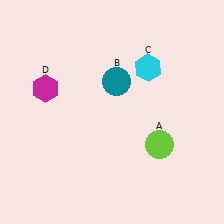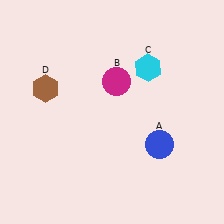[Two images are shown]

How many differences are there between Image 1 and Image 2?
There are 3 differences between the two images.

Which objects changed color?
A changed from lime to blue. B changed from teal to magenta. D changed from magenta to brown.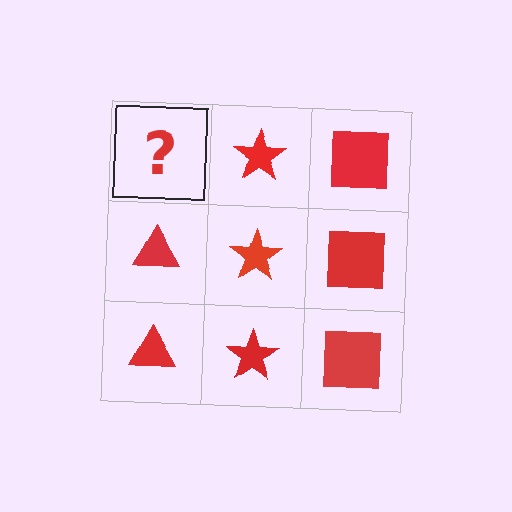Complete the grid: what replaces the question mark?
The question mark should be replaced with a red triangle.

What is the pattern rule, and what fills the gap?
The rule is that each column has a consistent shape. The gap should be filled with a red triangle.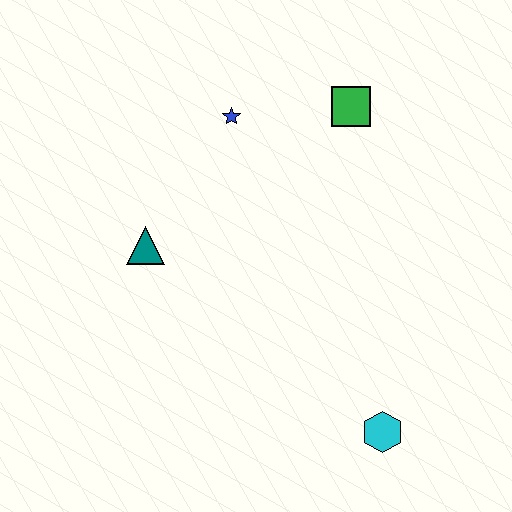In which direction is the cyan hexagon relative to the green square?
The cyan hexagon is below the green square.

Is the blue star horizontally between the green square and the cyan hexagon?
No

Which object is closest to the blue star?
The green square is closest to the blue star.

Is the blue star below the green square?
Yes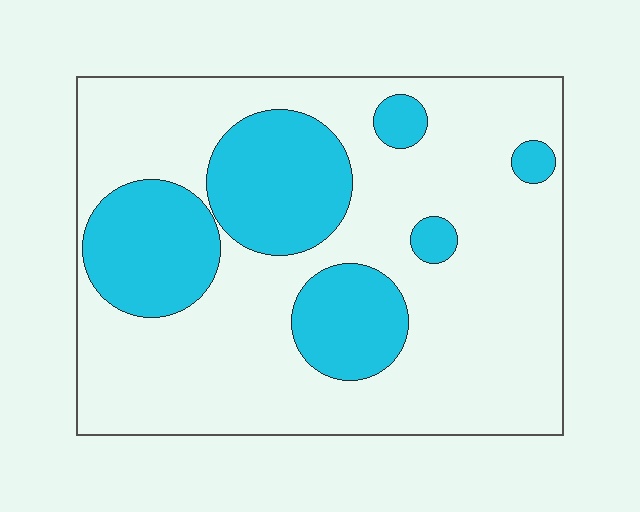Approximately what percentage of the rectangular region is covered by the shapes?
Approximately 30%.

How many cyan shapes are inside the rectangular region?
6.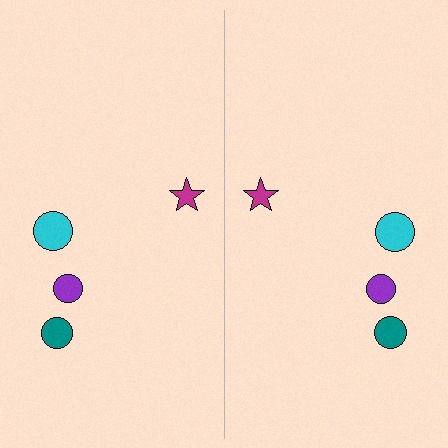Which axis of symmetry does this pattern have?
The pattern has a vertical axis of symmetry running through the center of the image.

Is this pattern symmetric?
Yes, this pattern has bilateral (reflection) symmetry.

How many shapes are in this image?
There are 8 shapes in this image.